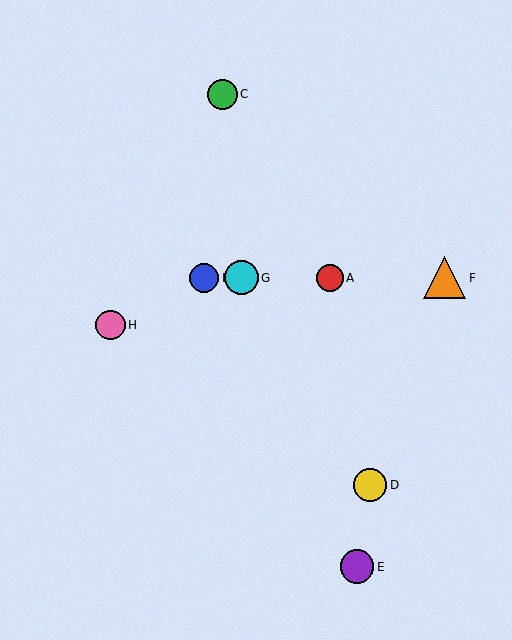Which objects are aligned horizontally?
Objects A, B, F, G are aligned horizontally.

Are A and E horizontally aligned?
No, A is at y≈278 and E is at y≈567.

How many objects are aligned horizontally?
4 objects (A, B, F, G) are aligned horizontally.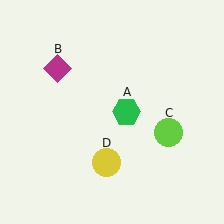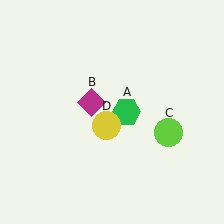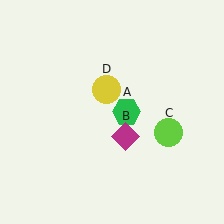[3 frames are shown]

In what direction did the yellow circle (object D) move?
The yellow circle (object D) moved up.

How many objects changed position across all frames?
2 objects changed position: magenta diamond (object B), yellow circle (object D).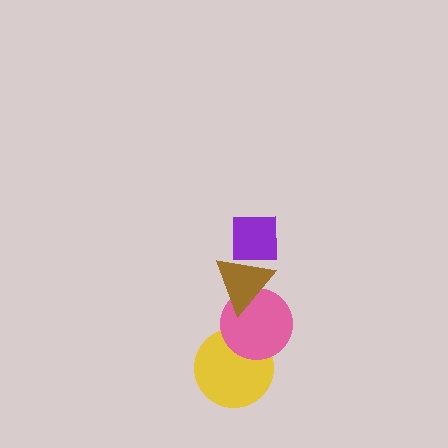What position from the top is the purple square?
The purple square is 1st from the top.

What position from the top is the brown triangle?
The brown triangle is 2nd from the top.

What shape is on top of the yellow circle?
The pink circle is on top of the yellow circle.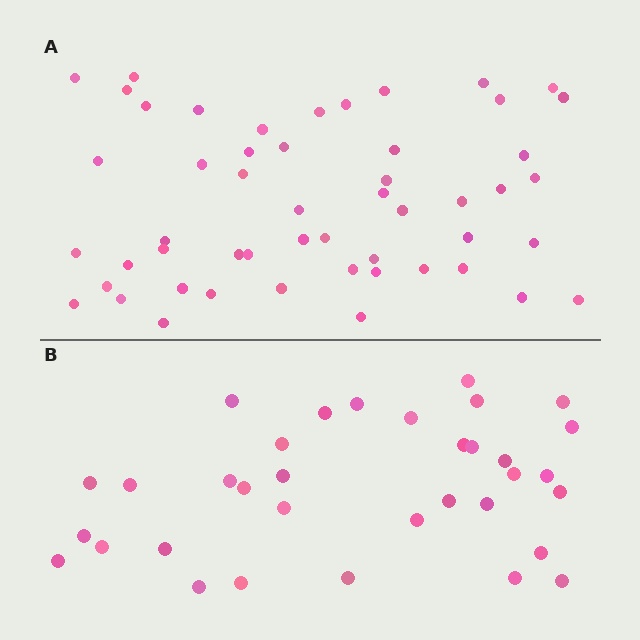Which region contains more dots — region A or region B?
Region A (the top region) has more dots.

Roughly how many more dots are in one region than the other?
Region A has approximately 20 more dots than region B.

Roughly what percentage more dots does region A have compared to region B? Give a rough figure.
About 55% more.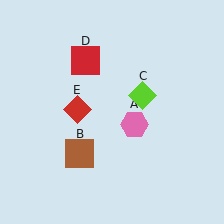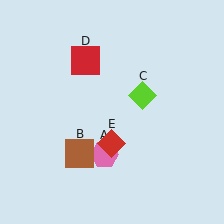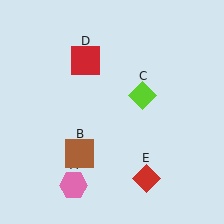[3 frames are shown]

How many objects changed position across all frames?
2 objects changed position: pink hexagon (object A), red diamond (object E).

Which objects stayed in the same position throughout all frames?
Brown square (object B) and lime diamond (object C) and red square (object D) remained stationary.